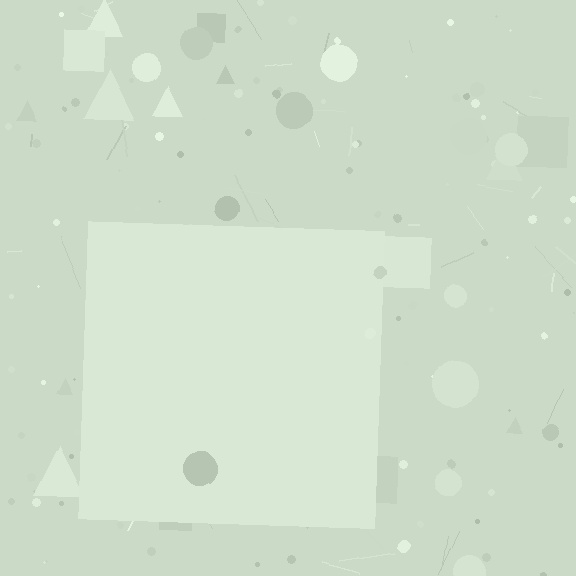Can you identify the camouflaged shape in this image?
The camouflaged shape is a square.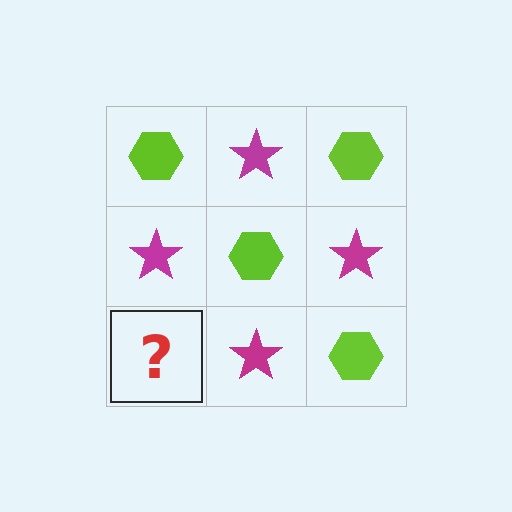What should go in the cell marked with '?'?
The missing cell should contain a lime hexagon.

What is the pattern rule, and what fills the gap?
The rule is that it alternates lime hexagon and magenta star in a checkerboard pattern. The gap should be filled with a lime hexagon.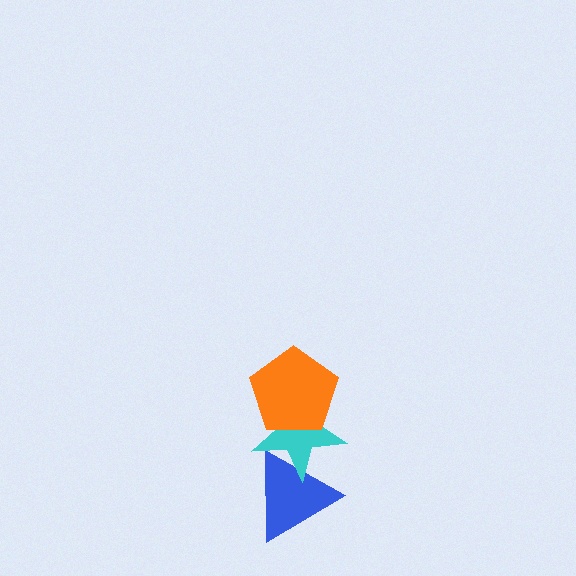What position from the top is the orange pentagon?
The orange pentagon is 1st from the top.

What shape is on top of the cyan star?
The orange pentagon is on top of the cyan star.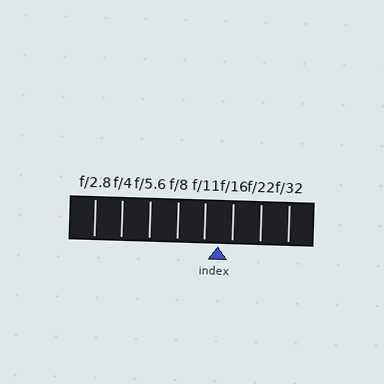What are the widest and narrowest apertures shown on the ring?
The widest aperture shown is f/2.8 and the narrowest is f/32.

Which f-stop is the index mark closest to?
The index mark is closest to f/11.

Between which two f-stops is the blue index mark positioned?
The index mark is between f/11 and f/16.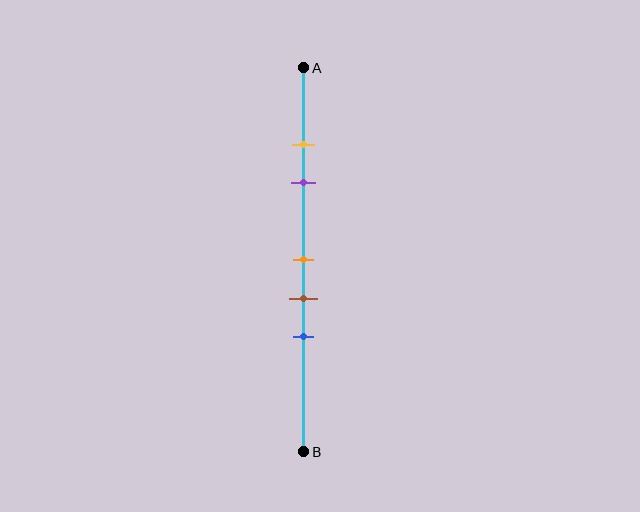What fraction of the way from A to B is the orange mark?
The orange mark is approximately 50% (0.5) of the way from A to B.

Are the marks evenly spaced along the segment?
No, the marks are not evenly spaced.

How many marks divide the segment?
There are 5 marks dividing the segment.